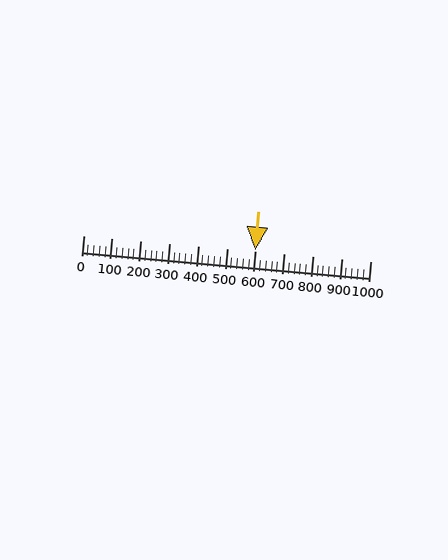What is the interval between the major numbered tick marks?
The major tick marks are spaced 100 units apart.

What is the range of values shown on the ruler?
The ruler shows values from 0 to 1000.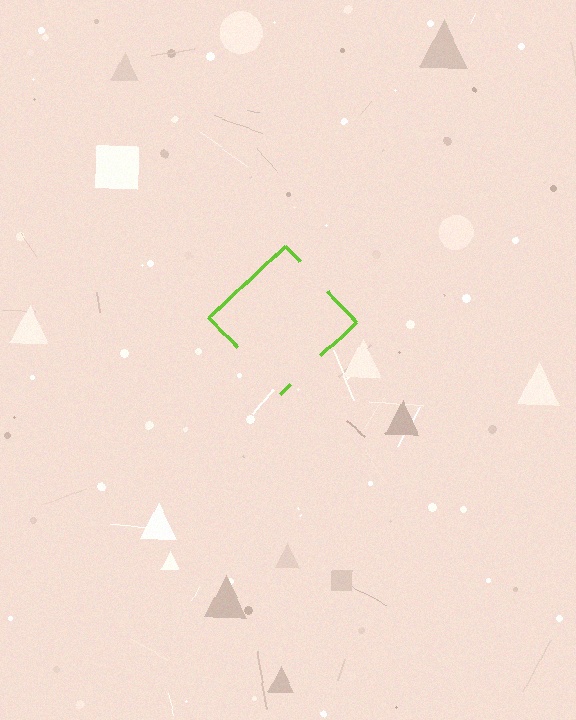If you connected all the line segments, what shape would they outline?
They would outline a diamond.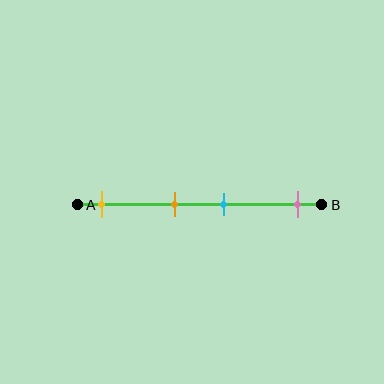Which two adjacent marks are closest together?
The orange and cyan marks are the closest adjacent pair.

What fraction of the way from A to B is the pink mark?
The pink mark is approximately 90% (0.9) of the way from A to B.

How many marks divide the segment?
There are 4 marks dividing the segment.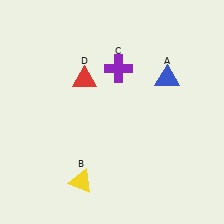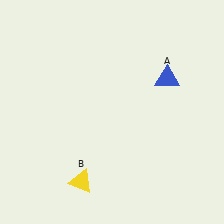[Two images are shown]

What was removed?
The purple cross (C), the red triangle (D) were removed in Image 2.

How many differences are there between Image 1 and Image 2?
There are 2 differences between the two images.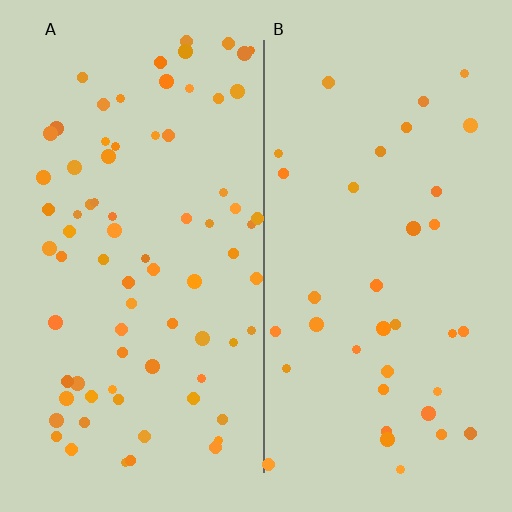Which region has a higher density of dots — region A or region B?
A (the left).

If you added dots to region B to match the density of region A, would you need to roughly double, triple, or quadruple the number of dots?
Approximately double.